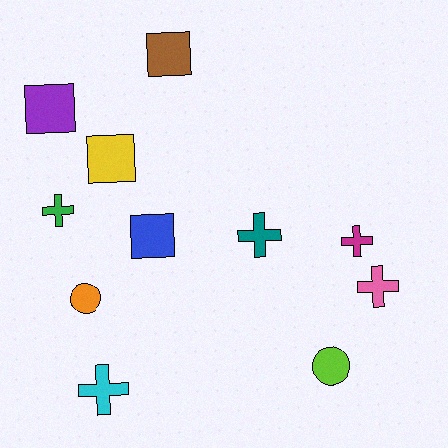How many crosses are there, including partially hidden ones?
There are 5 crosses.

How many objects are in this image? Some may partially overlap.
There are 11 objects.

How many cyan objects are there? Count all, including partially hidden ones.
There is 1 cyan object.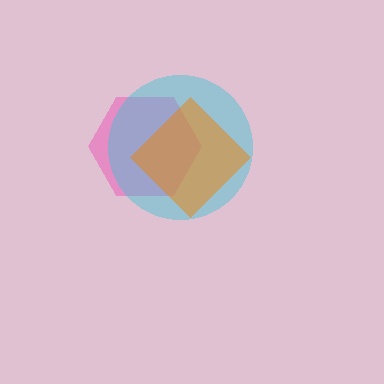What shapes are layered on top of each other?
The layered shapes are: a pink hexagon, a cyan circle, an orange diamond.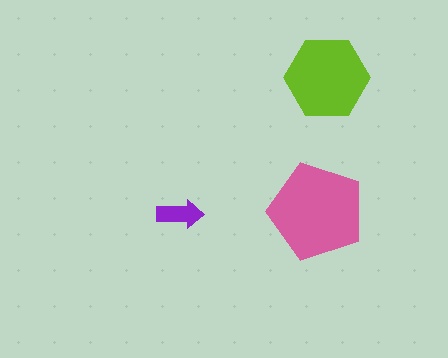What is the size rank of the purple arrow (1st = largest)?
3rd.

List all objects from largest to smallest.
The pink pentagon, the lime hexagon, the purple arrow.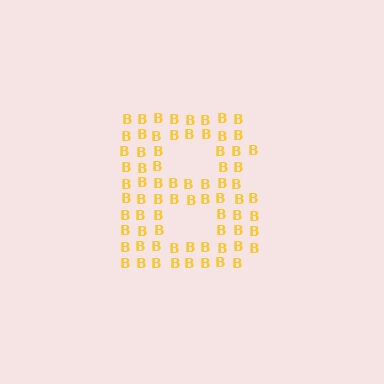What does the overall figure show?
The overall figure shows the letter B.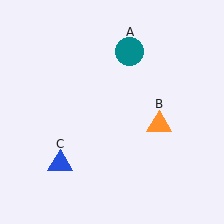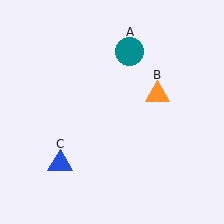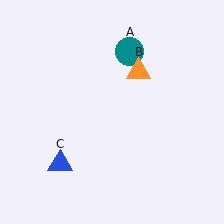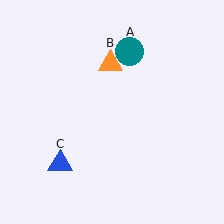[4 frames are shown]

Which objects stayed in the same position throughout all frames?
Teal circle (object A) and blue triangle (object C) remained stationary.